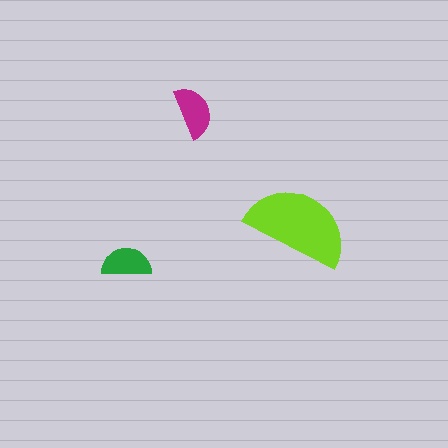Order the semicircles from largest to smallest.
the lime one, the magenta one, the green one.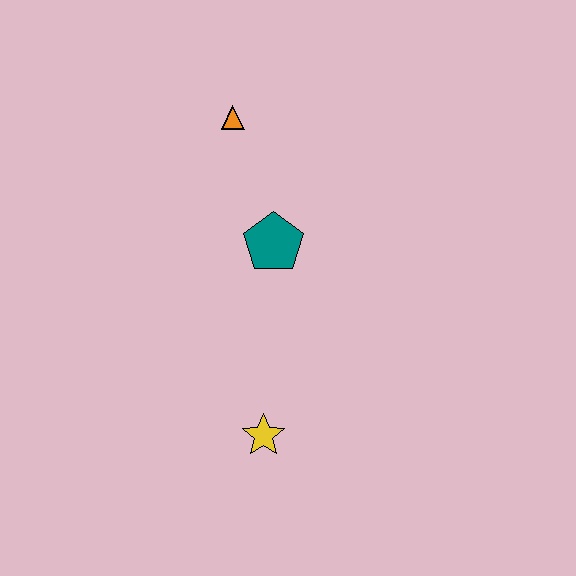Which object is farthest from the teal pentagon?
The yellow star is farthest from the teal pentagon.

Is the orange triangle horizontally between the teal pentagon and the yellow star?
No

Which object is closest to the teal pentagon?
The orange triangle is closest to the teal pentagon.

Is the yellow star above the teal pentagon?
No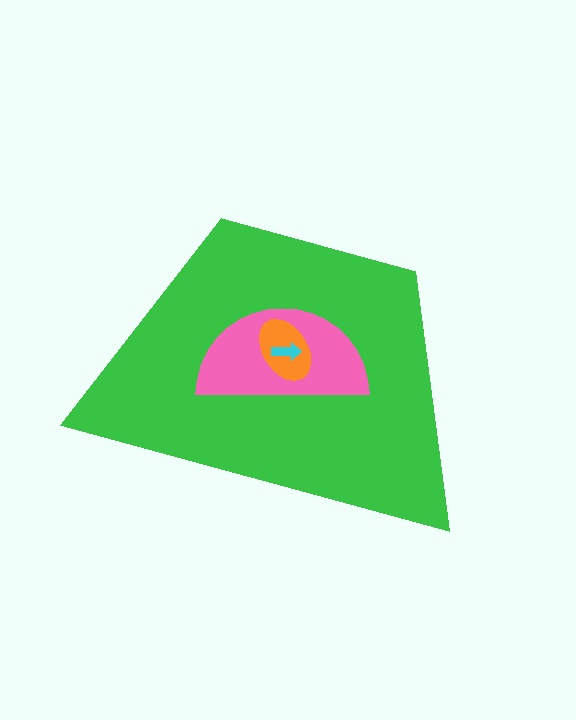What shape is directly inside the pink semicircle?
The orange ellipse.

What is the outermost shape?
The green trapezoid.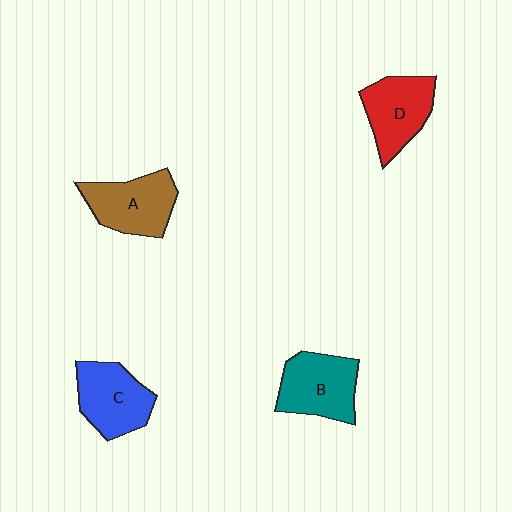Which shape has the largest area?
Shape B (teal).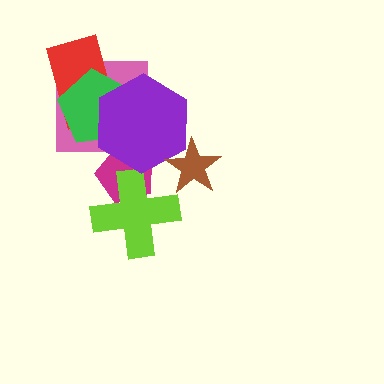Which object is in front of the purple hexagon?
The brown star is in front of the purple hexagon.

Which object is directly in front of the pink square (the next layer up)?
The red rectangle is directly in front of the pink square.